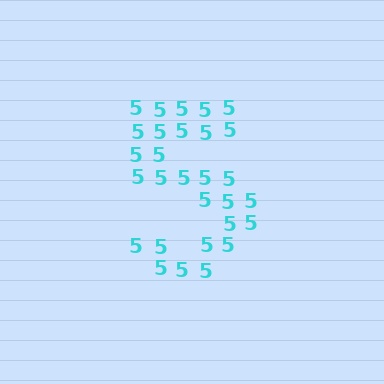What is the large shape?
The large shape is the digit 5.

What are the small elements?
The small elements are digit 5's.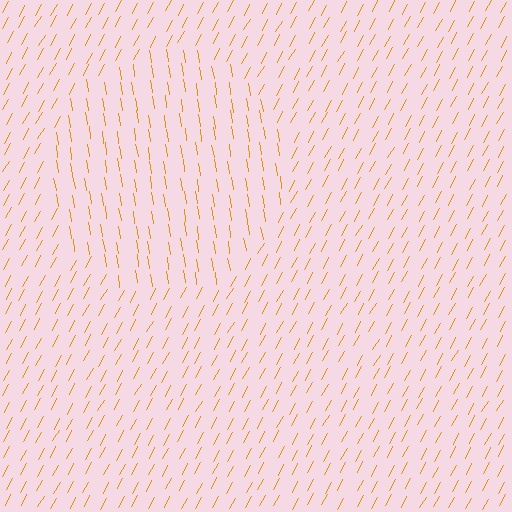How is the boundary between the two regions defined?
The boundary is defined purely by a change in line orientation (approximately 37 degrees difference). All lines are the same color and thickness.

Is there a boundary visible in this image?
Yes, there is a texture boundary formed by a change in line orientation.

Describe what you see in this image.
The image is filled with small orange line segments. A circle region in the image has lines oriented differently from the surrounding lines, creating a visible texture boundary.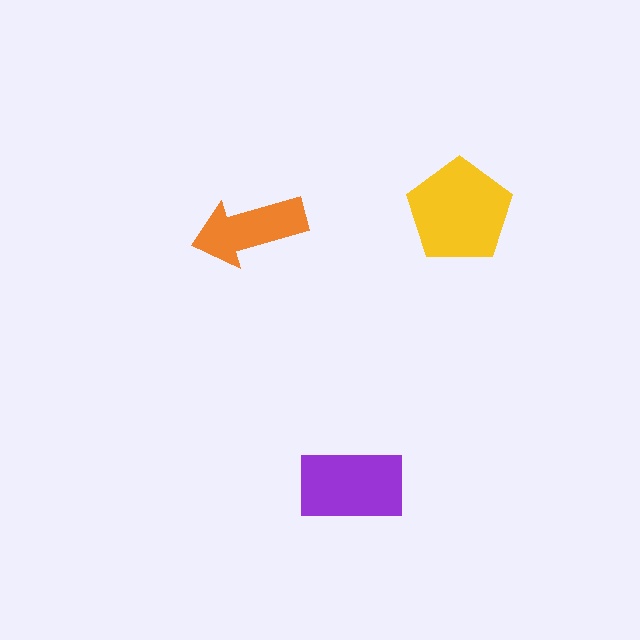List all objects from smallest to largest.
The orange arrow, the purple rectangle, the yellow pentagon.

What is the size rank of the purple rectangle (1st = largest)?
2nd.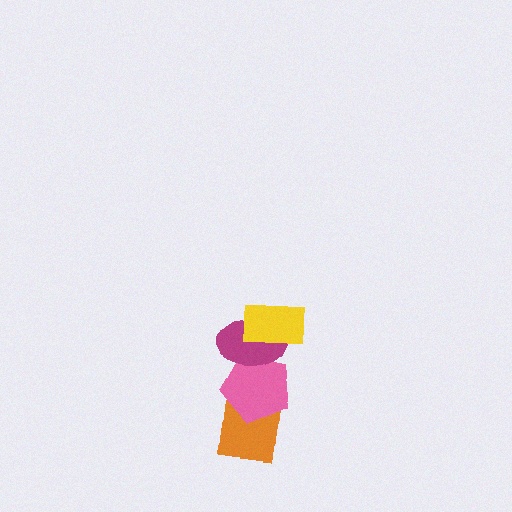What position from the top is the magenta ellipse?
The magenta ellipse is 2nd from the top.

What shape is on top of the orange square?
The pink pentagon is on top of the orange square.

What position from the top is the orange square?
The orange square is 4th from the top.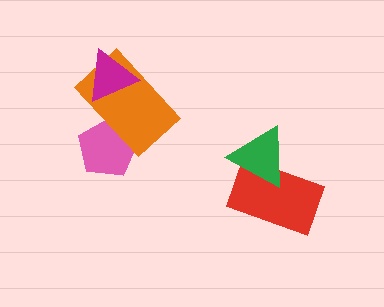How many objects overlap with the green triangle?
1 object overlaps with the green triangle.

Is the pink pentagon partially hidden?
Yes, it is partially covered by another shape.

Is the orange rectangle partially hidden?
Yes, it is partially covered by another shape.